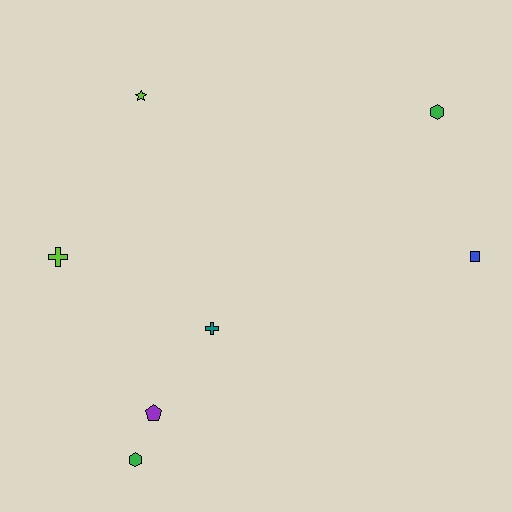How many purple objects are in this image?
There is 1 purple object.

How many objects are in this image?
There are 7 objects.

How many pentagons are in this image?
There is 1 pentagon.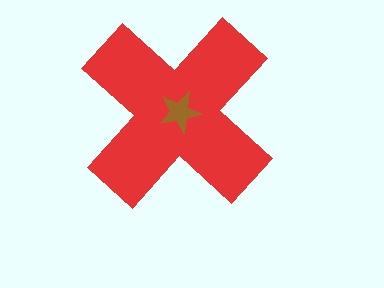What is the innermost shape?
The brown star.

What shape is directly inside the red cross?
The brown star.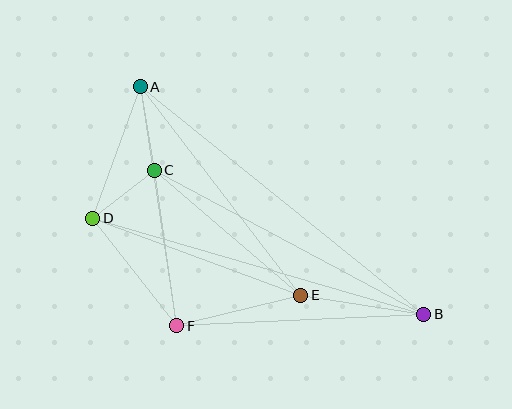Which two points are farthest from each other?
Points A and B are farthest from each other.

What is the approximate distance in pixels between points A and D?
The distance between A and D is approximately 140 pixels.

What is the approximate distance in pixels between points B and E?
The distance between B and E is approximately 124 pixels.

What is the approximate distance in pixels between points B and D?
The distance between B and D is approximately 344 pixels.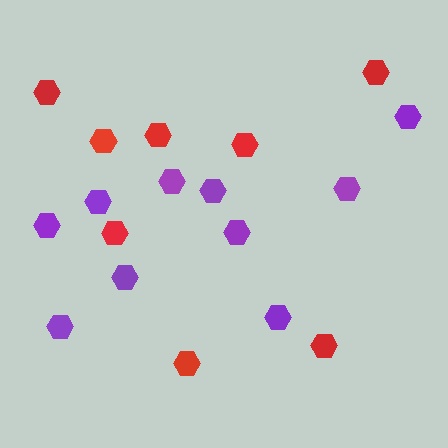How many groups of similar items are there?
There are 2 groups: one group of red hexagons (8) and one group of purple hexagons (10).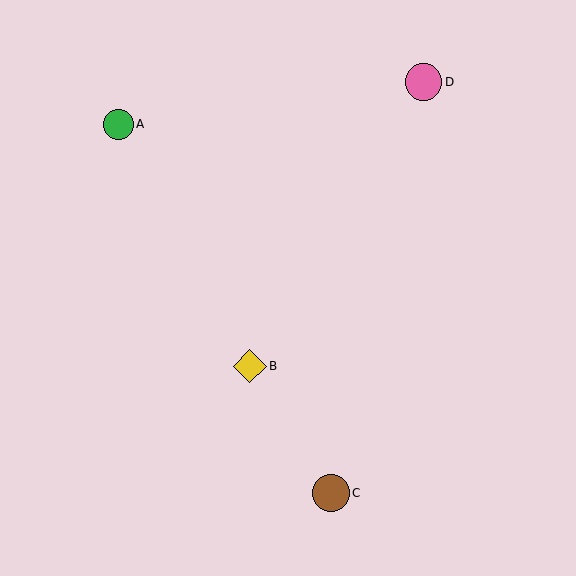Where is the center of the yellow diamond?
The center of the yellow diamond is at (250, 366).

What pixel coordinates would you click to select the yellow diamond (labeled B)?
Click at (250, 366) to select the yellow diamond B.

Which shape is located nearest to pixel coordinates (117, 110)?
The green circle (labeled A) at (118, 124) is nearest to that location.